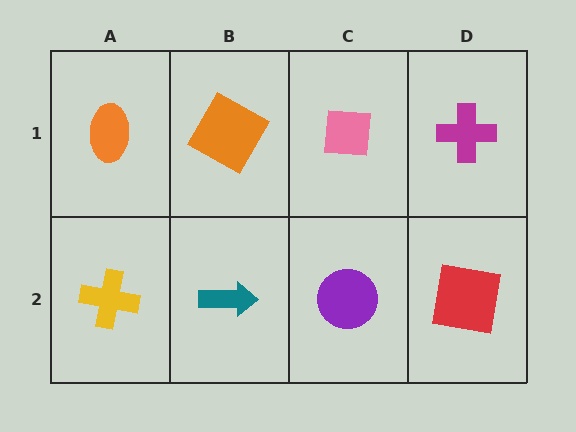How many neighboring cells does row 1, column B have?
3.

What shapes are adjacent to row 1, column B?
A teal arrow (row 2, column B), an orange ellipse (row 1, column A), a pink square (row 1, column C).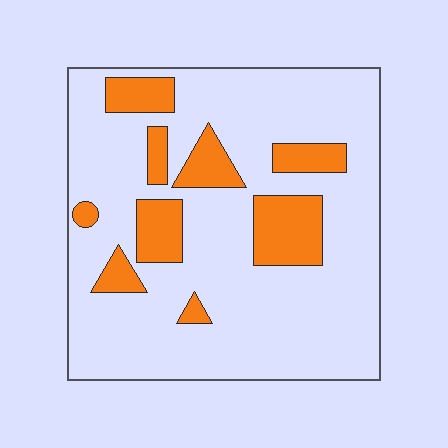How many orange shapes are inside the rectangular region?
9.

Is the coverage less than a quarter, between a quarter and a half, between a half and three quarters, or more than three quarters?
Less than a quarter.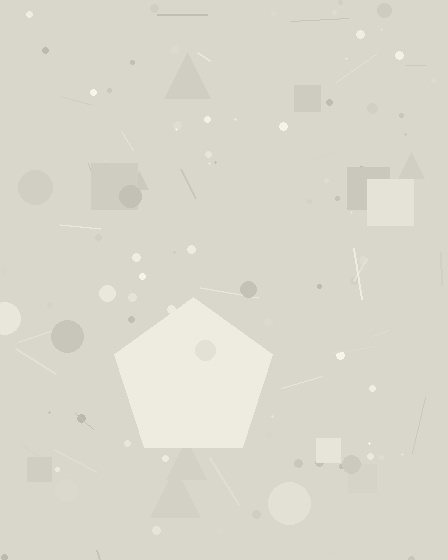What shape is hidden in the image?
A pentagon is hidden in the image.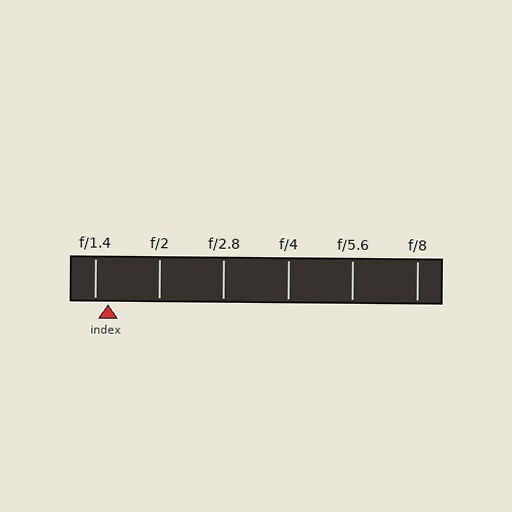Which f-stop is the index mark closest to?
The index mark is closest to f/1.4.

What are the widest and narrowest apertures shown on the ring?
The widest aperture shown is f/1.4 and the narrowest is f/8.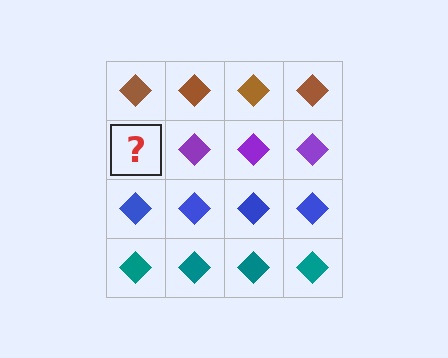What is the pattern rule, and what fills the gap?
The rule is that each row has a consistent color. The gap should be filled with a purple diamond.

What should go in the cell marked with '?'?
The missing cell should contain a purple diamond.